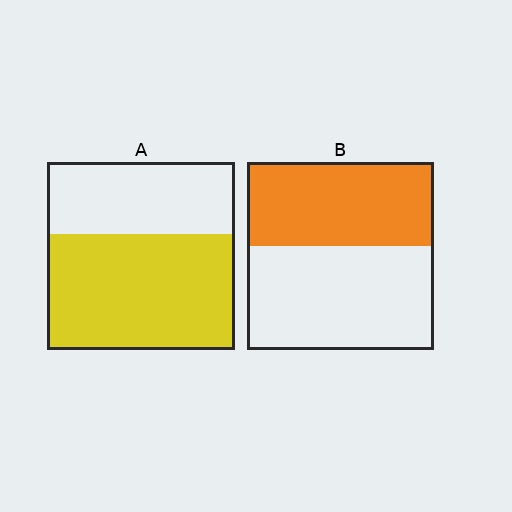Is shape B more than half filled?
No.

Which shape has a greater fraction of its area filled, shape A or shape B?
Shape A.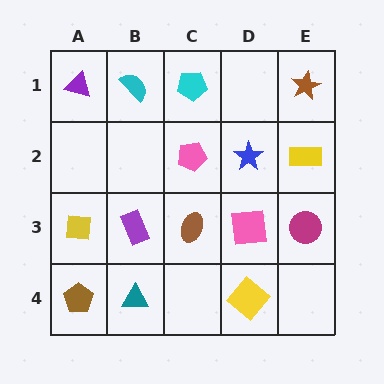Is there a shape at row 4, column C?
No, that cell is empty.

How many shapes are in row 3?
5 shapes.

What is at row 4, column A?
A brown pentagon.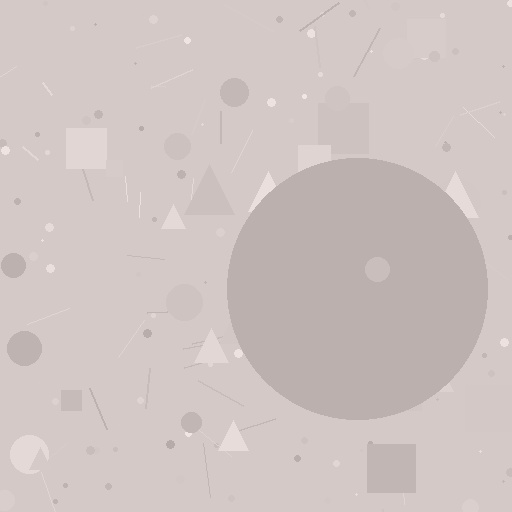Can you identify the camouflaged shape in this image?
The camouflaged shape is a circle.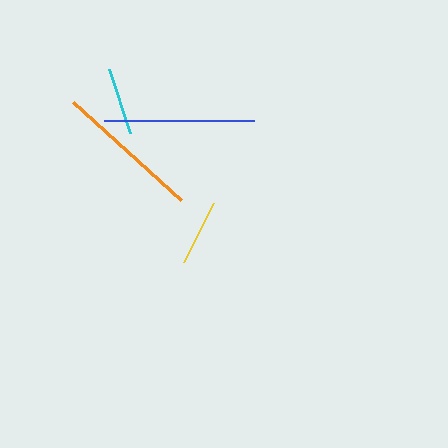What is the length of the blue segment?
The blue segment is approximately 150 pixels long.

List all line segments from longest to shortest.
From longest to shortest: blue, orange, cyan, yellow.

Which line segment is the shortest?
The yellow line is the shortest at approximately 66 pixels.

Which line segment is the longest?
The blue line is the longest at approximately 150 pixels.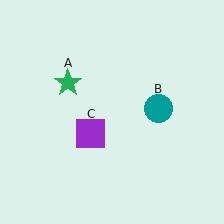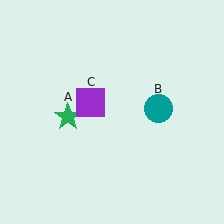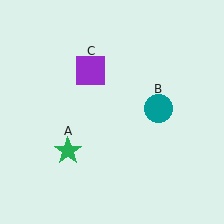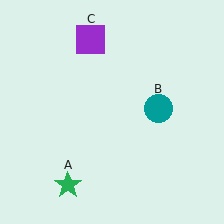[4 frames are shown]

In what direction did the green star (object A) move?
The green star (object A) moved down.